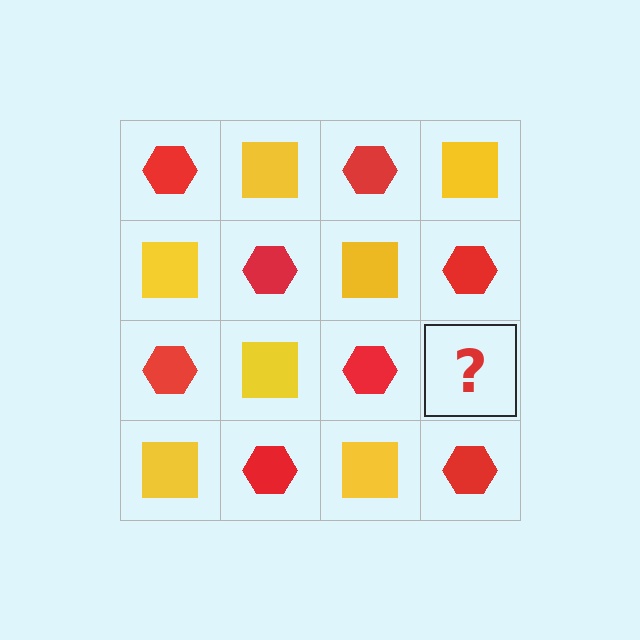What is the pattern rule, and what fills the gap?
The rule is that it alternates red hexagon and yellow square in a checkerboard pattern. The gap should be filled with a yellow square.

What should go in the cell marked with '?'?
The missing cell should contain a yellow square.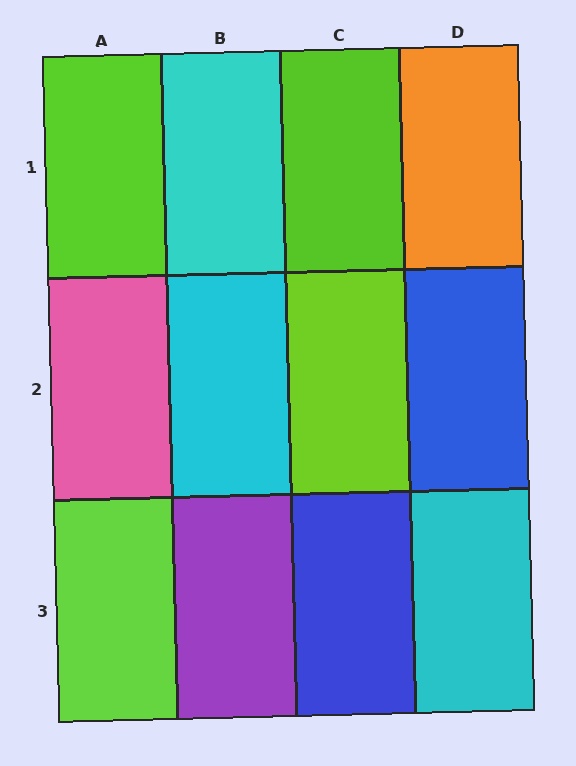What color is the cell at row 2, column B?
Cyan.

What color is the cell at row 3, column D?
Cyan.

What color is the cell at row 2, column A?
Pink.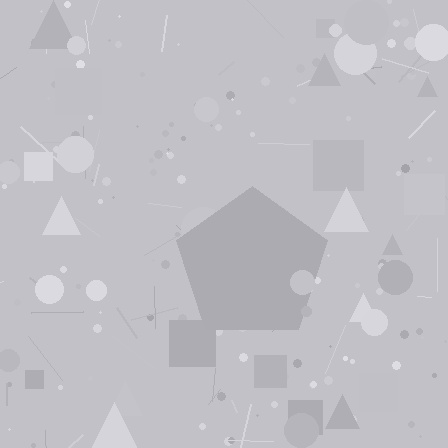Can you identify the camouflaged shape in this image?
The camouflaged shape is a pentagon.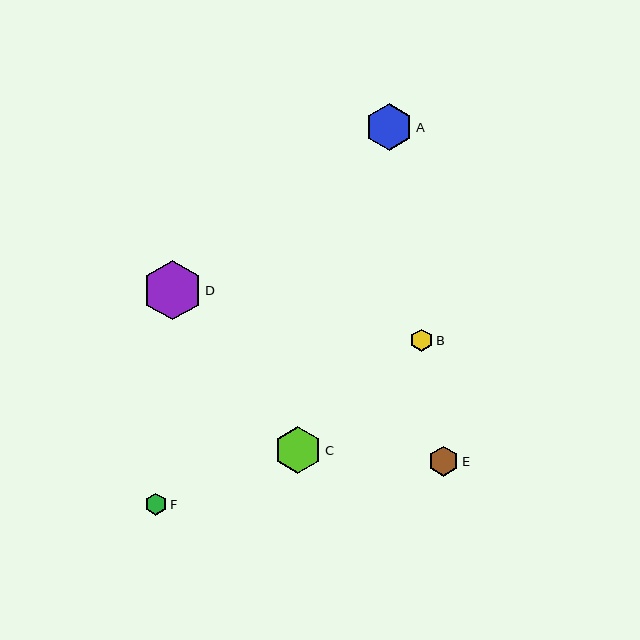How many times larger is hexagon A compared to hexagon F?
Hexagon A is approximately 2.1 times the size of hexagon F.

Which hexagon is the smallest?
Hexagon F is the smallest with a size of approximately 22 pixels.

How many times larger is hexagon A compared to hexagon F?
Hexagon A is approximately 2.1 times the size of hexagon F.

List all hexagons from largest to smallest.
From largest to smallest: D, C, A, E, B, F.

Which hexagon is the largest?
Hexagon D is the largest with a size of approximately 60 pixels.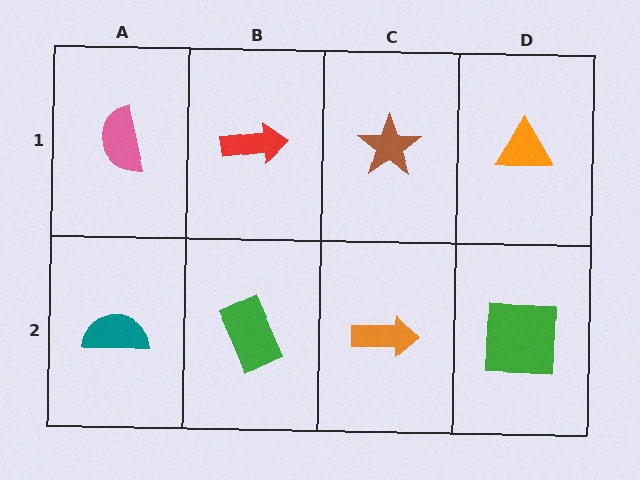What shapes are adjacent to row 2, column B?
A red arrow (row 1, column B), a teal semicircle (row 2, column A), an orange arrow (row 2, column C).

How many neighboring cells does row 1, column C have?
3.